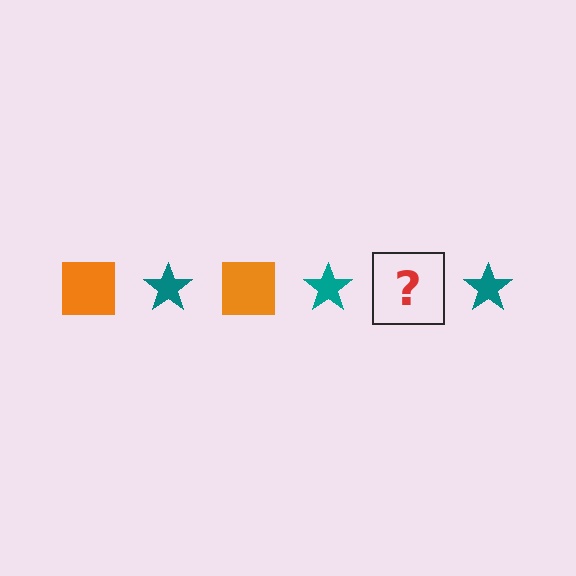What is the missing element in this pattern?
The missing element is an orange square.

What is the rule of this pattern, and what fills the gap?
The rule is that the pattern alternates between orange square and teal star. The gap should be filled with an orange square.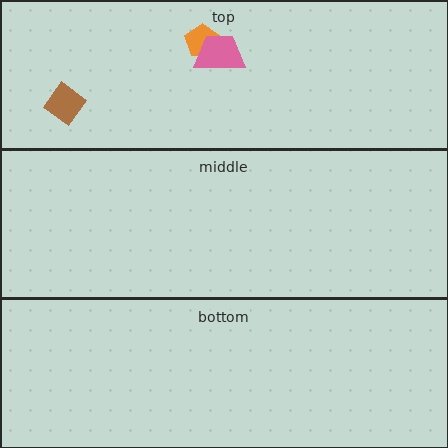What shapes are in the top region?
The orange pentagon, the brown diamond, the pink trapezoid.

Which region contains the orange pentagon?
The top region.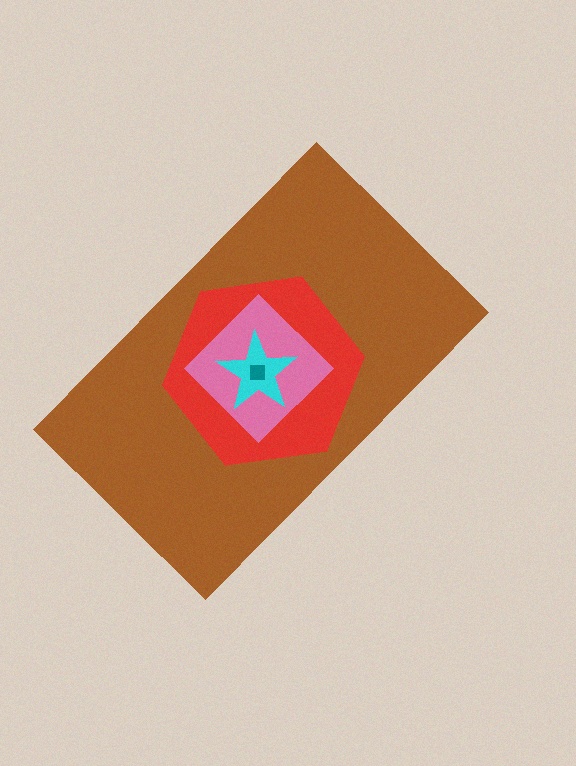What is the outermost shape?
The brown rectangle.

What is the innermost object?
The teal square.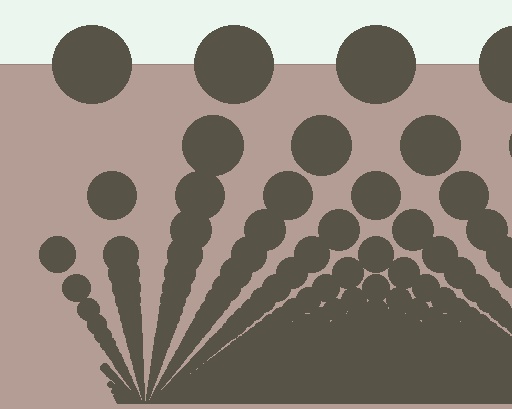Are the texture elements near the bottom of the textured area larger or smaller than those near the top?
Smaller. The gradient is inverted — elements near the bottom are smaller and denser.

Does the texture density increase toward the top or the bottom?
Density increases toward the bottom.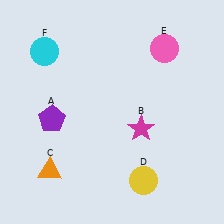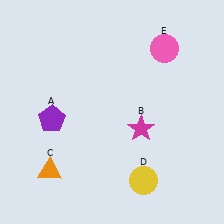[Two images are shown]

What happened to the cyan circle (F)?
The cyan circle (F) was removed in Image 2. It was in the top-left area of Image 1.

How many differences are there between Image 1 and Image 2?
There is 1 difference between the two images.